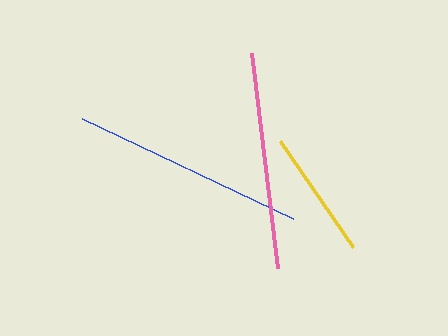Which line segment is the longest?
The blue line is the longest at approximately 233 pixels.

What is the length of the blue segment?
The blue segment is approximately 233 pixels long.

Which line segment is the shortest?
The yellow line is the shortest at approximately 129 pixels.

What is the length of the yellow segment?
The yellow segment is approximately 129 pixels long.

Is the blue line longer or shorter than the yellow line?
The blue line is longer than the yellow line.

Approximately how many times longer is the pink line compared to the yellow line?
The pink line is approximately 1.7 times the length of the yellow line.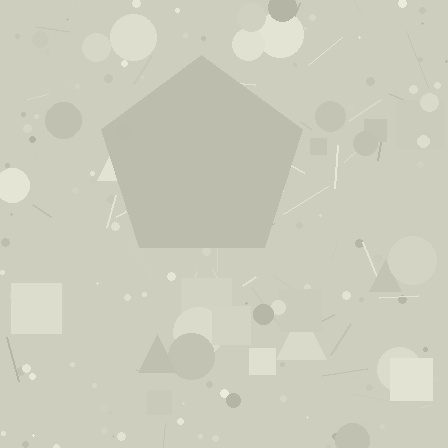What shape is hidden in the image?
A pentagon is hidden in the image.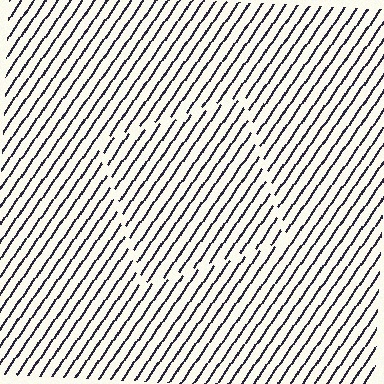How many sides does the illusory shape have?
4 sides — the line-ends trace a square.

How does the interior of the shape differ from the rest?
The interior of the shape contains the same grating, shifted by half a period — the contour is defined by the phase discontinuity where line-ends from the inner and outer gratings abut.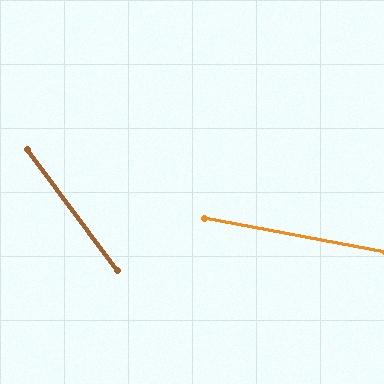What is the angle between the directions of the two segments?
Approximately 43 degrees.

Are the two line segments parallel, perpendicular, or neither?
Neither parallel nor perpendicular — they differ by about 43°.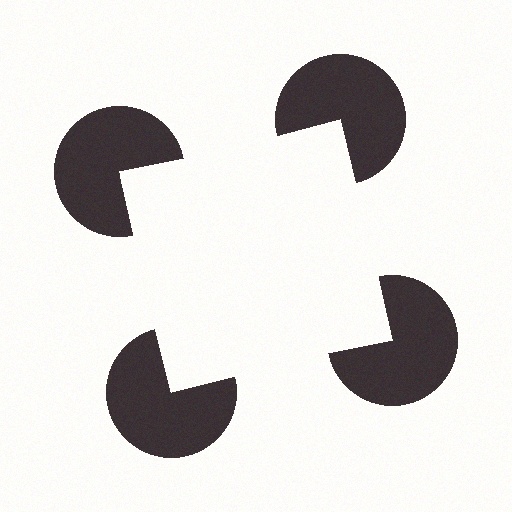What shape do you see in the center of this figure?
An illusory square — its edges are inferred from the aligned wedge cuts in the pac-man discs, not physically drawn.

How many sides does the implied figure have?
4 sides.